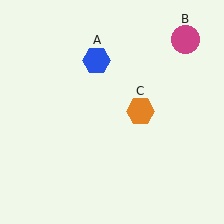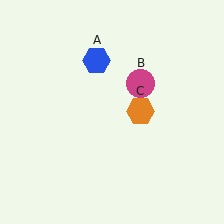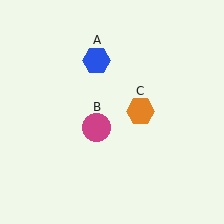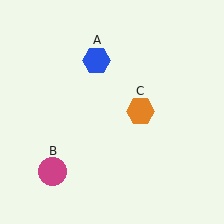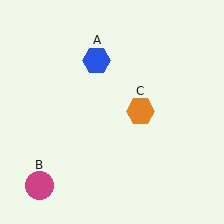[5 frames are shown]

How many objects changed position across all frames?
1 object changed position: magenta circle (object B).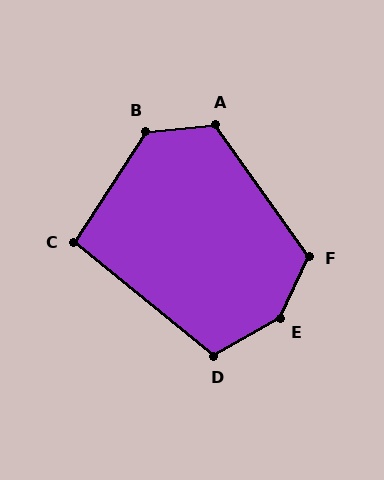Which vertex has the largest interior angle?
E, at approximately 144 degrees.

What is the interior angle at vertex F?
Approximately 120 degrees (obtuse).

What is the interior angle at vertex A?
Approximately 119 degrees (obtuse).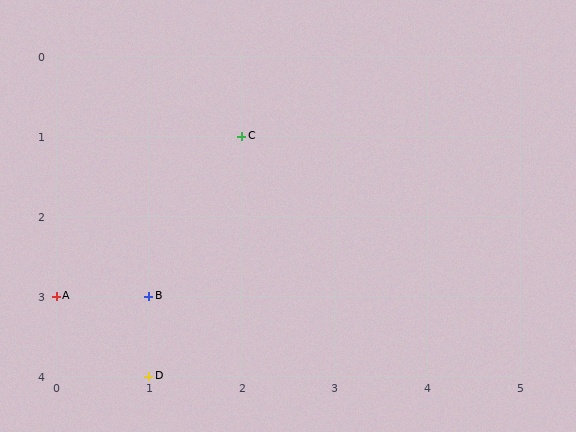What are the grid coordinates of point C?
Point C is at grid coordinates (2, 1).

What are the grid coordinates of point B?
Point B is at grid coordinates (1, 3).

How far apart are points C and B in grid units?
Points C and B are 1 column and 2 rows apart (about 2.2 grid units diagonally).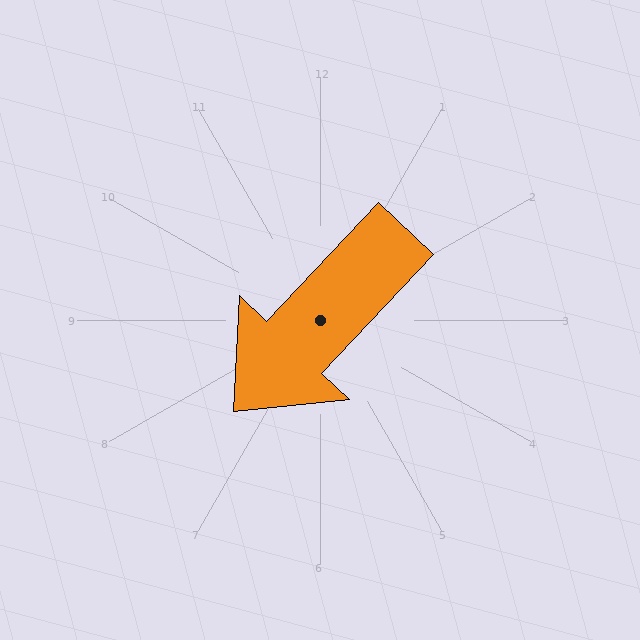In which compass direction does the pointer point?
Southwest.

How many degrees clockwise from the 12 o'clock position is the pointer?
Approximately 223 degrees.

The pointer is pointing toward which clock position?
Roughly 7 o'clock.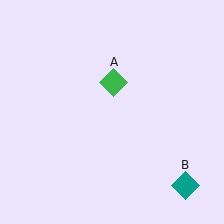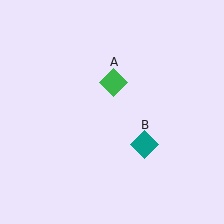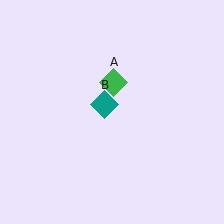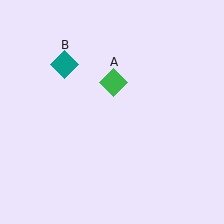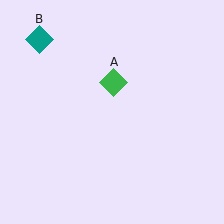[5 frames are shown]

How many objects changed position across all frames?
1 object changed position: teal diamond (object B).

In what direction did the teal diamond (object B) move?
The teal diamond (object B) moved up and to the left.